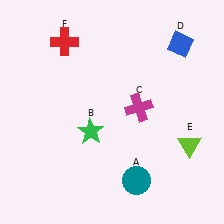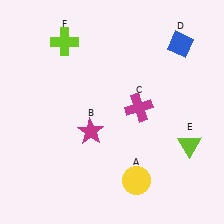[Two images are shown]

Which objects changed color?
A changed from teal to yellow. B changed from green to magenta. F changed from red to lime.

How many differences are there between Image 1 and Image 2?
There are 3 differences between the two images.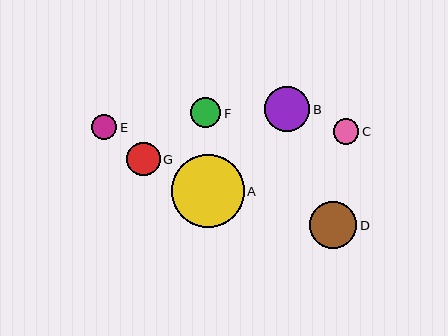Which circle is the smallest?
Circle E is the smallest with a size of approximately 25 pixels.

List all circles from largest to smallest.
From largest to smallest: A, D, B, G, F, C, E.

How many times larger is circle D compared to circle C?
Circle D is approximately 1.8 times the size of circle C.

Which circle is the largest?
Circle A is the largest with a size of approximately 73 pixels.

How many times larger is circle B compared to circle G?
Circle B is approximately 1.4 times the size of circle G.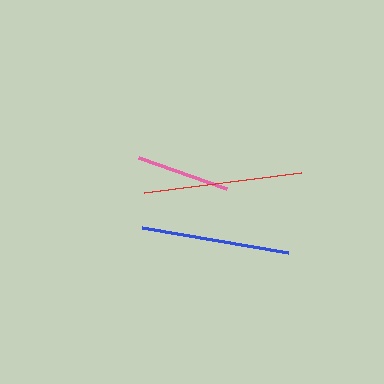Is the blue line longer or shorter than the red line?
The red line is longer than the blue line.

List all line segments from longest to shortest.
From longest to shortest: red, blue, pink.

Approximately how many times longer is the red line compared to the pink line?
The red line is approximately 1.7 times the length of the pink line.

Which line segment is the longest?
The red line is the longest at approximately 158 pixels.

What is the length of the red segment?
The red segment is approximately 158 pixels long.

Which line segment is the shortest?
The pink line is the shortest at approximately 93 pixels.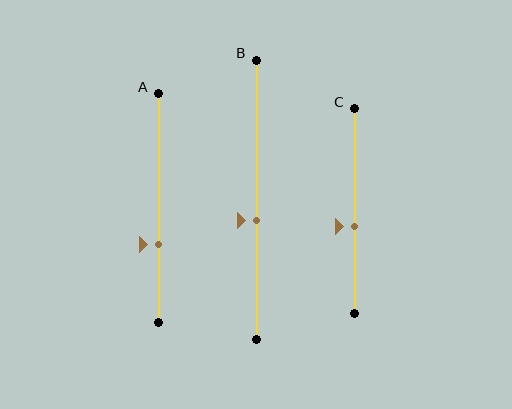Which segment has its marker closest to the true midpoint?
Segment B has its marker closest to the true midpoint.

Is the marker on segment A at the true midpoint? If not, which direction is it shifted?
No, the marker on segment A is shifted downward by about 16% of the segment length.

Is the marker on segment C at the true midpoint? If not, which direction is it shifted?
No, the marker on segment C is shifted downward by about 8% of the segment length.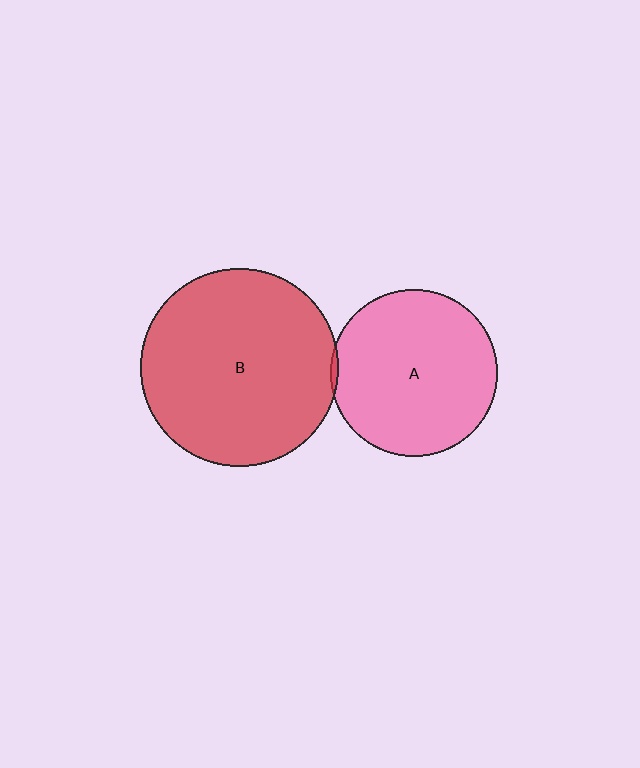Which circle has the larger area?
Circle B (red).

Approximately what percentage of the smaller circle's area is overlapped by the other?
Approximately 5%.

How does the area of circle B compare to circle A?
Approximately 1.4 times.